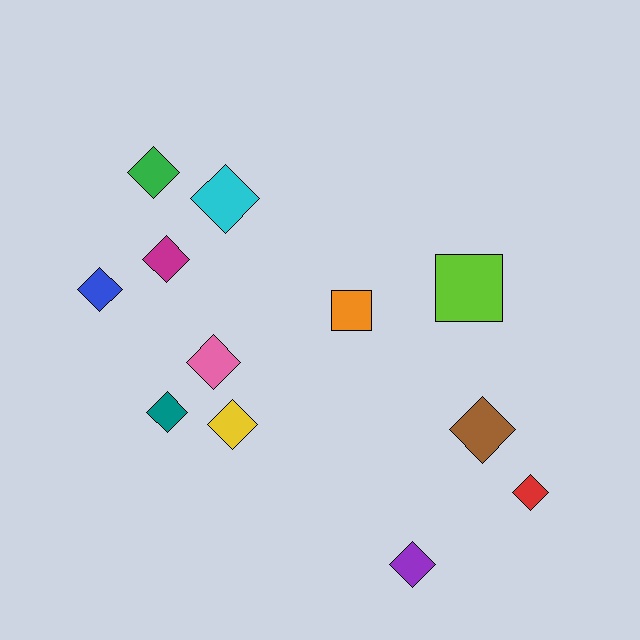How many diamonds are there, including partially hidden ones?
There are 10 diamonds.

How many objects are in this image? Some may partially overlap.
There are 12 objects.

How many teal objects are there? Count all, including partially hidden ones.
There is 1 teal object.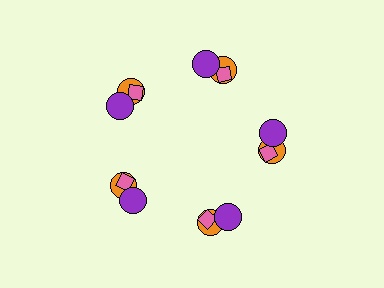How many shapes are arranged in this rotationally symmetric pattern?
There are 15 shapes, arranged in 5 groups of 3.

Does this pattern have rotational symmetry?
Yes, this pattern has 5-fold rotational symmetry. It looks the same after rotating 72 degrees around the center.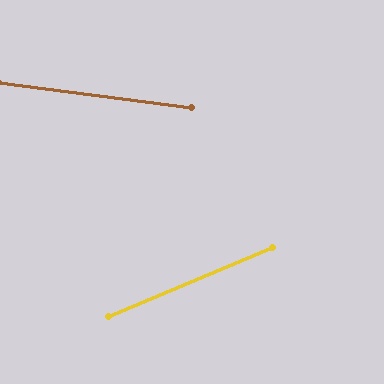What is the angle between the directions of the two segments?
Approximately 30 degrees.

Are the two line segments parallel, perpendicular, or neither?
Neither parallel nor perpendicular — they differ by about 30°.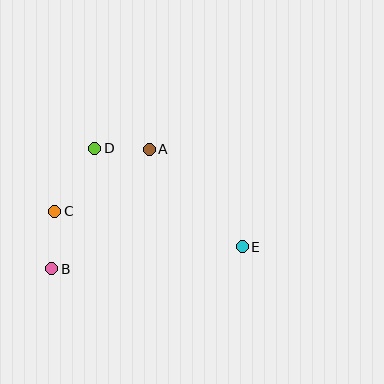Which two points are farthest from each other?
Points B and E are farthest from each other.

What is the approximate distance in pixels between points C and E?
The distance between C and E is approximately 191 pixels.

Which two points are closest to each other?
Points A and D are closest to each other.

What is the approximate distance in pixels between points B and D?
The distance between B and D is approximately 128 pixels.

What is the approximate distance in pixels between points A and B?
The distance between A and B is approximately 154 pixels.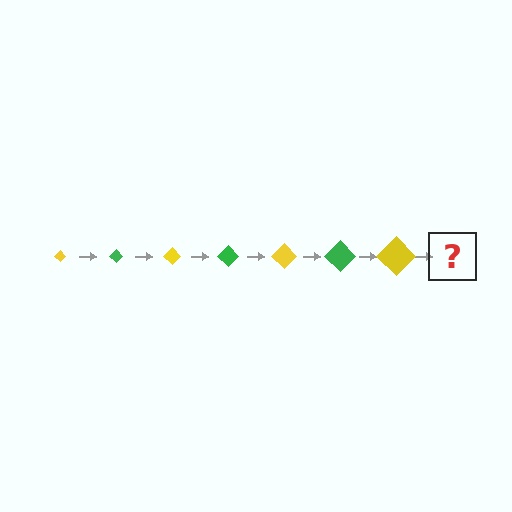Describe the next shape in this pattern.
It should be a green diamond, larger than the previous one.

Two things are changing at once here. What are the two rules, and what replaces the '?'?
The two rules are that the diamond grows larger each step and the color cycles through yellow and green. The '?' should be a green diamond, larger than the previous one.